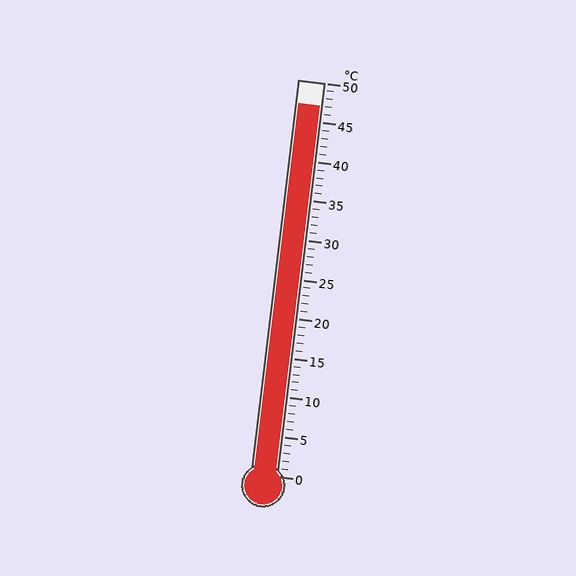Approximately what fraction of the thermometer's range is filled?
The thermometer is filled to approximately 95% of its range.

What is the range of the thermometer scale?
The thermometer scale ranges from 0°C to 50°C.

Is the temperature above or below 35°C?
The temperature is above 35°C.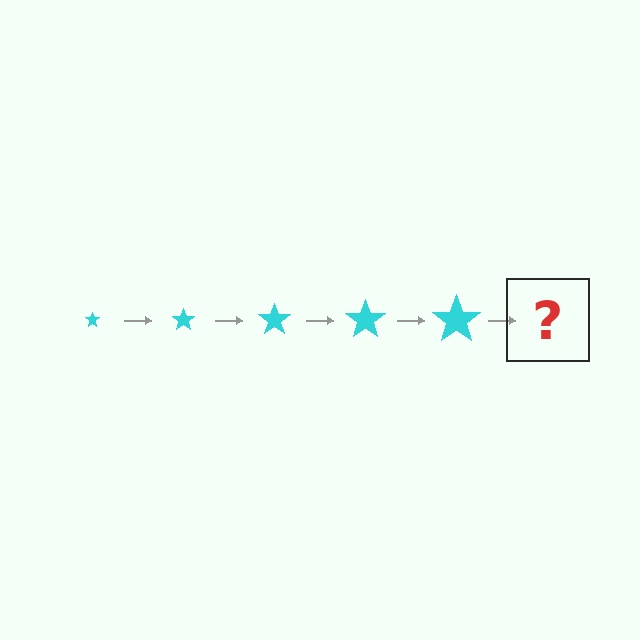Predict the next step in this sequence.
The next step is a cyan star, larger than the previous one.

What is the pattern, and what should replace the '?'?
The pattern is that the star gets progressively larger each step. The '?' should be a cyan star, larger than the previous one.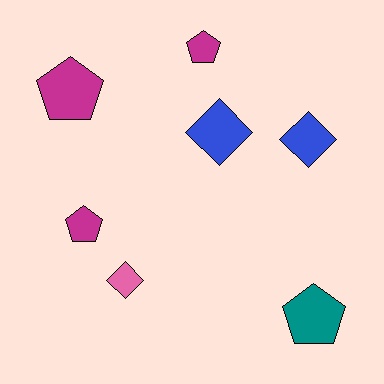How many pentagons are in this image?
There are 4 pentagons.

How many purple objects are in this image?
There are no purple objects.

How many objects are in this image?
There are 7 objects.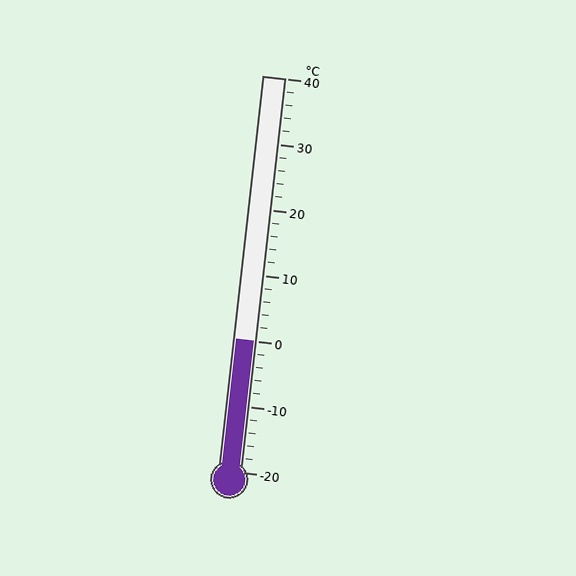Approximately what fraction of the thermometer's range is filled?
The thermometer is filled to approximately 35% of its range.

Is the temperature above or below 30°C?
The temperature is below 30°C.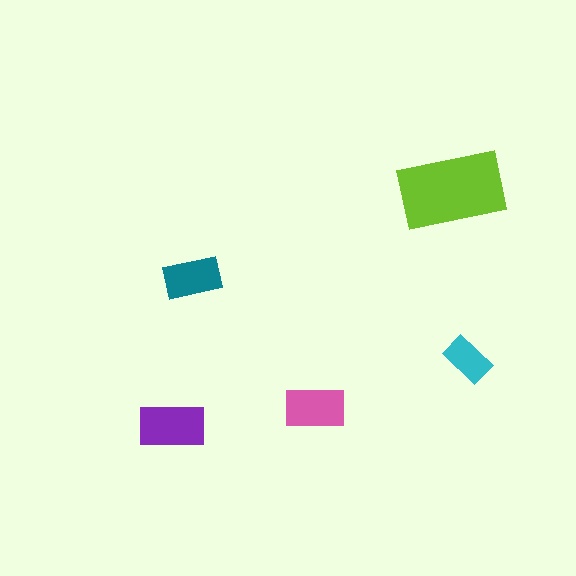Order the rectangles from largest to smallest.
the lime one, the purple one, the pink one, the teal one, the cyan one.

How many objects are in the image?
There are 5 objects in the image.